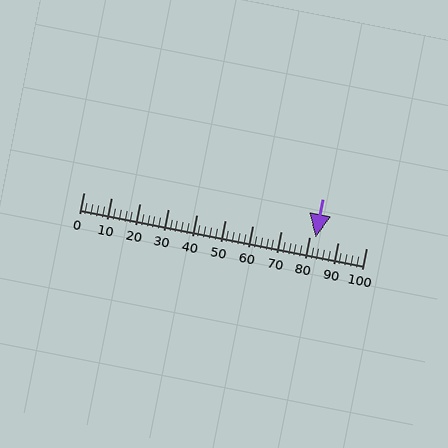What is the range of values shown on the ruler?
The ruler shows values from 0 to 100.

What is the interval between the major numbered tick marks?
The major tick marks are spaced 10 units apart.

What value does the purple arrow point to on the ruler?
The purple arrow points to approximately 82.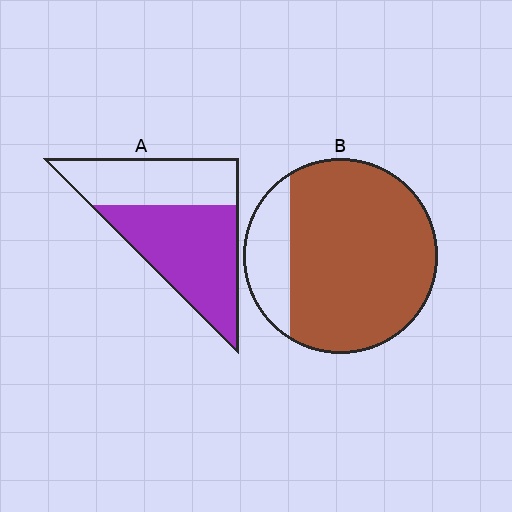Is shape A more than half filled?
Yes.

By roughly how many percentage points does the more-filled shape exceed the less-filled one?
By roughly 25 percentage points (B over A).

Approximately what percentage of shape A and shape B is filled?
A is approximately 60% and B is approximately 80%.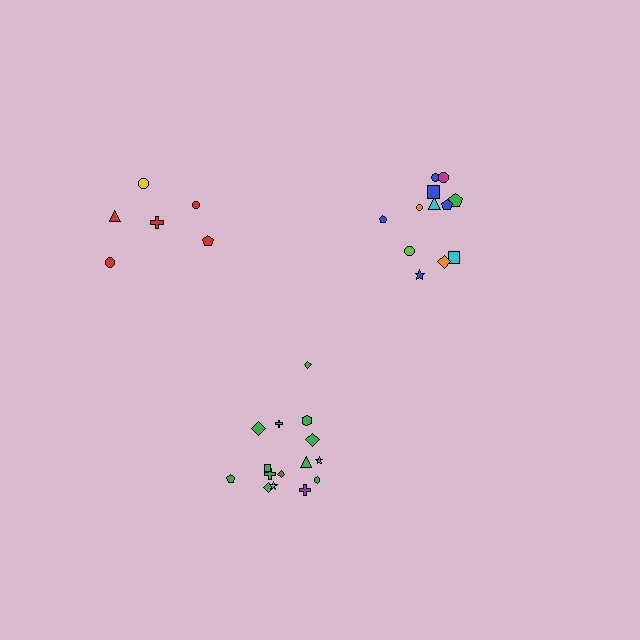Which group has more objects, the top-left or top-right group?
The top-right group.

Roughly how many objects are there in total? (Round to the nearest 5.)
Roughly 35 objects in total.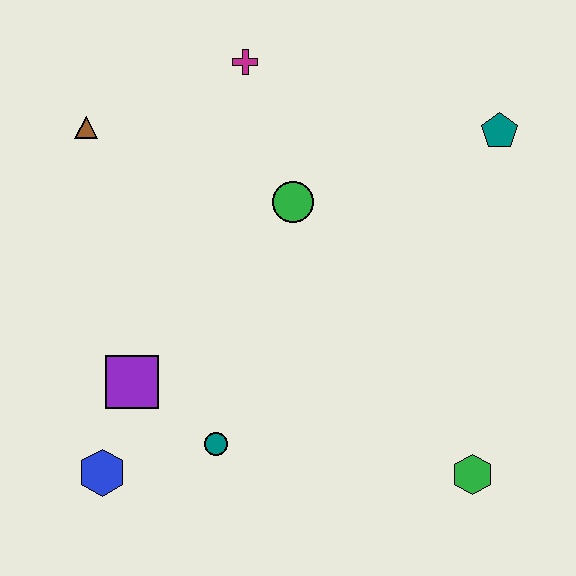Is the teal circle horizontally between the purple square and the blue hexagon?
No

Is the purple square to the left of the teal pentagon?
Yes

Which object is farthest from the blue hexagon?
The teal pentagon is farthest from the blue hexagon.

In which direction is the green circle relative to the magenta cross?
The green circle is below the magenta cross.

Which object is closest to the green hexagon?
The teal circle is closest to the green hexagon.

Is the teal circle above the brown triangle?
No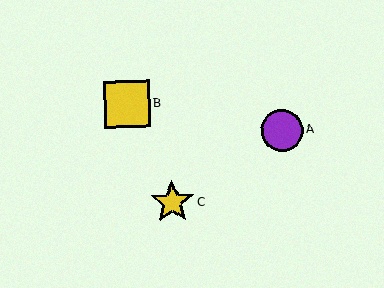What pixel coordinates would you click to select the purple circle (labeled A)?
Click at (282, 130) to select the purple circle A.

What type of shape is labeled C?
Shape C is a yellow star.